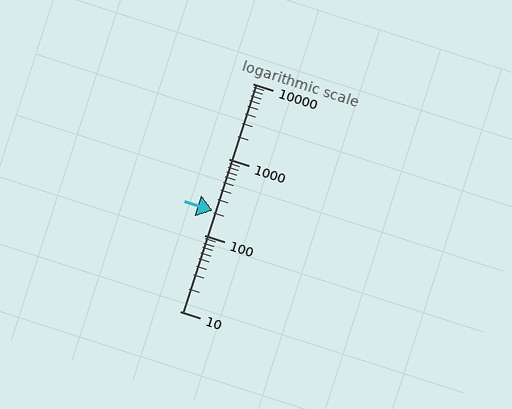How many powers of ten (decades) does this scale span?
The scale spans 3 decades, from 10 to 10000.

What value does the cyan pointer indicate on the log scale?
The pointer indicates approximately 210.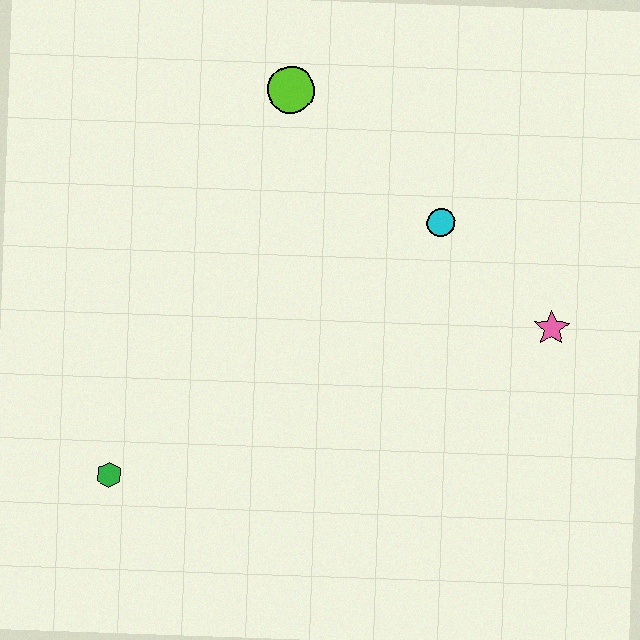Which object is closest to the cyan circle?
The pink star is closest to the cyan circle.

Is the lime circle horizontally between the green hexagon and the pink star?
Yes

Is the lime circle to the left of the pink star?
Yes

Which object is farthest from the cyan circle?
The green hexagon is farthest from the cyan circle.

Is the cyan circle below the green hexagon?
No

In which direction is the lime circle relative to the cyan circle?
The lime circle is to the left of the cyan circle.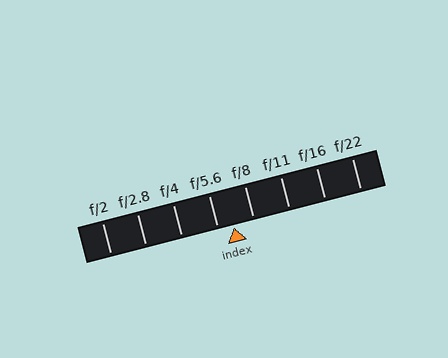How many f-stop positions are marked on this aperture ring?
There are 8 f-stop positions marked.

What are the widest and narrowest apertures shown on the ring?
The widest aperture shown is f/2 and the narrowest is f/22.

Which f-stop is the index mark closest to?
The index mark is closest to f/5.6.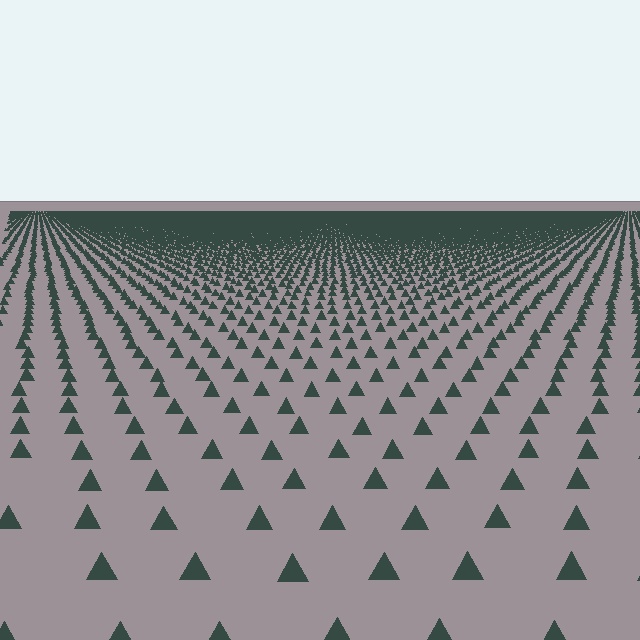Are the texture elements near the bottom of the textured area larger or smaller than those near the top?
Larger. Near the bottom, elements are closer to the viewer and appear at a bigger on-screen size.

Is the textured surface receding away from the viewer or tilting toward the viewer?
The surface is receding away from the viewer. Texture elements get smaller and denser toward the top.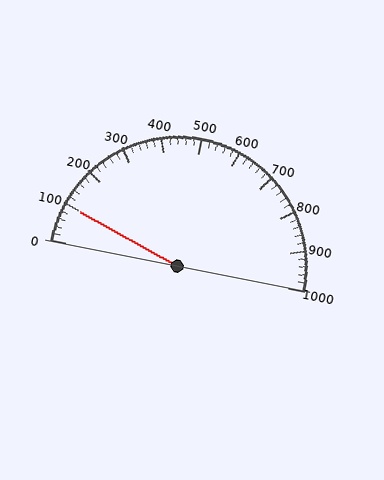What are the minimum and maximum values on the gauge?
The gauge ranges from 0 to 1000.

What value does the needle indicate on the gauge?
The needle indicates approximately 100.